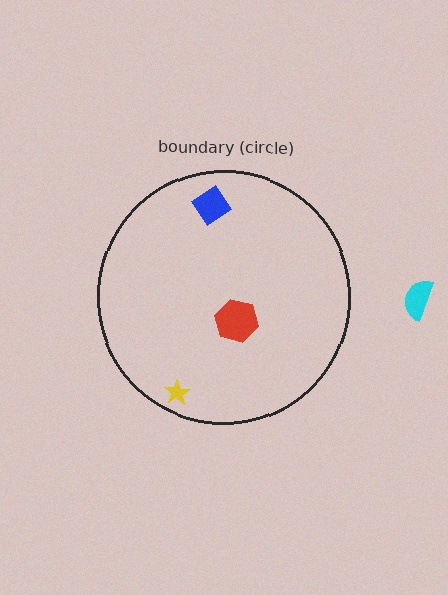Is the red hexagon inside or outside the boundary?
Inside.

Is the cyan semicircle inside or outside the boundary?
Outside.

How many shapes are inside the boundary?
3 inside, 1 outside.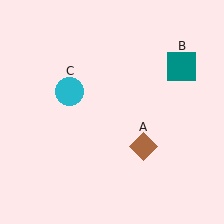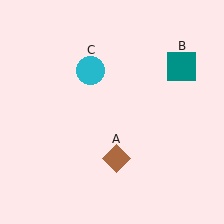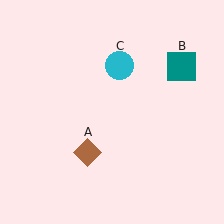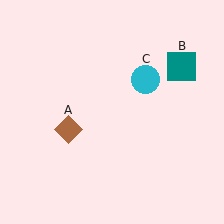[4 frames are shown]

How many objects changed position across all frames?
2 objects changed position: brown diamond (object A), cyan circle (object C).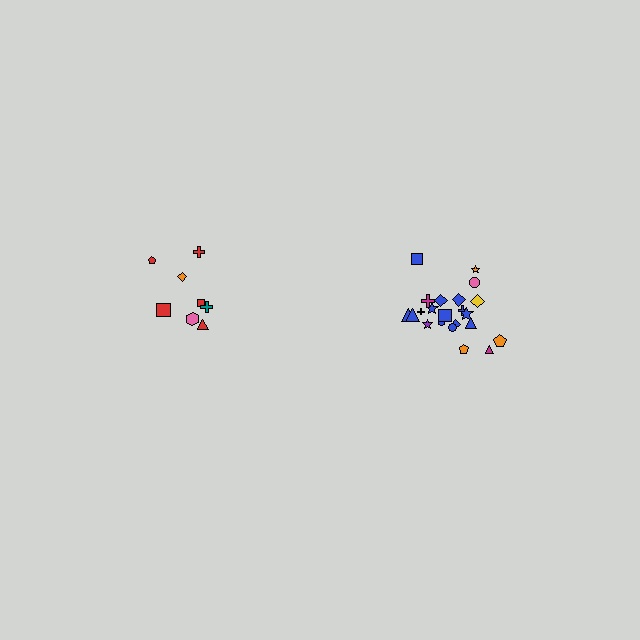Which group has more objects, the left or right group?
The right group.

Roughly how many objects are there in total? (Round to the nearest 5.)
Roughly 30 objects in total.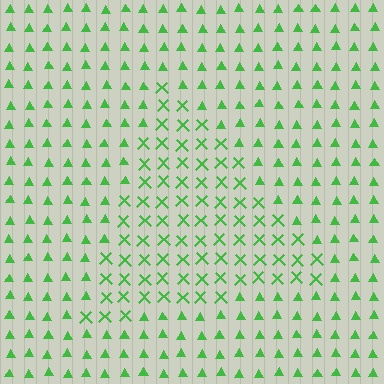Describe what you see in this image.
The image is filled with small green elements arranged in a uniform grid. A triangle-shaped region contains X marks, while the surrounding area contains triangles. The boundary is defined purely by the change in element shape.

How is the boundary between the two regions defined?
The boundary is defined by a change in element shape: X marks inside vs. triangles outside. All elements share the same color and spacing.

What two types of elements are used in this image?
The image uses X marks inside the triangle region and triangles outside it.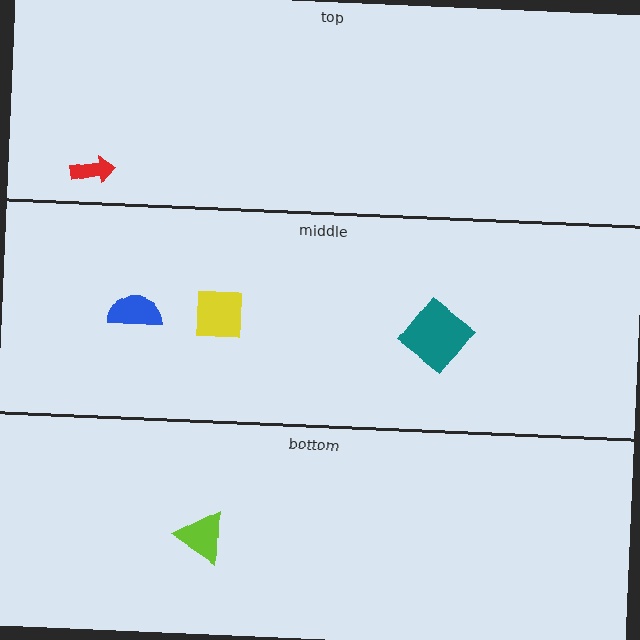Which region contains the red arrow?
The top region.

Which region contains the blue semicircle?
The middle region.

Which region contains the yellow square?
The middle region.